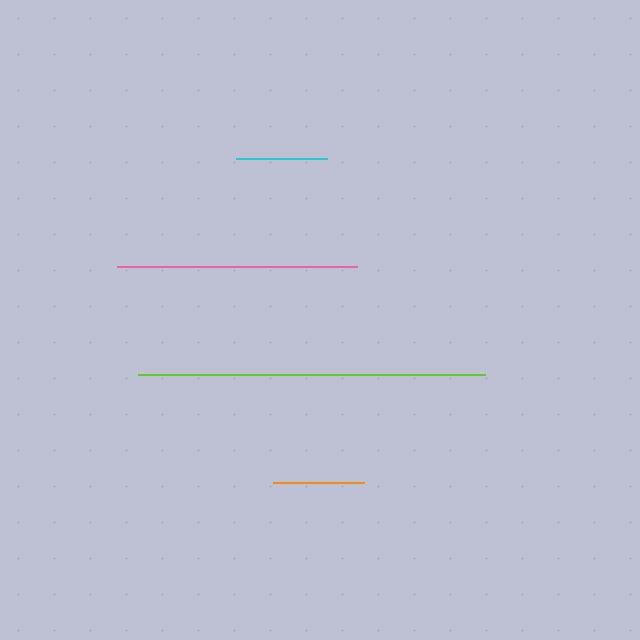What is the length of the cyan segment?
The cyan segment is approximately 91 pixels long.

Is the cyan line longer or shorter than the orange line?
The orange line is longer than the cyan line.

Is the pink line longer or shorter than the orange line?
The pink line is longer than the orange line.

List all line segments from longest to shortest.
From longest to shortest: lime, pink, orange, cyan.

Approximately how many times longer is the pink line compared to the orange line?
The pink line is approximately 2.6 times the length of the orange line.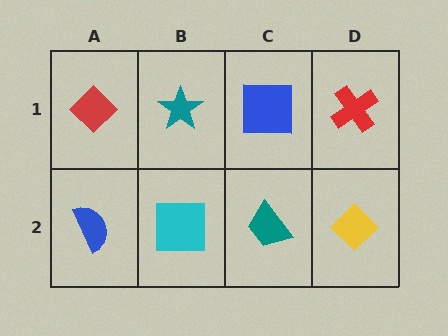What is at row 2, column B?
A cyan square.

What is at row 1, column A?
A red diamond.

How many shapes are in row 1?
4 shapes.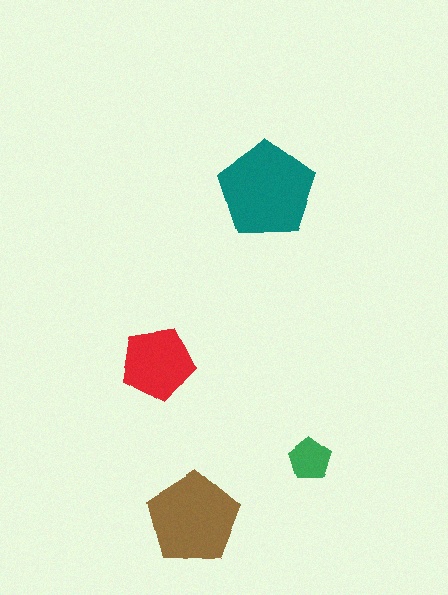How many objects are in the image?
There are 4 objects in the image.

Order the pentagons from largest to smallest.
the teal one, the brown one, the red one, the green one.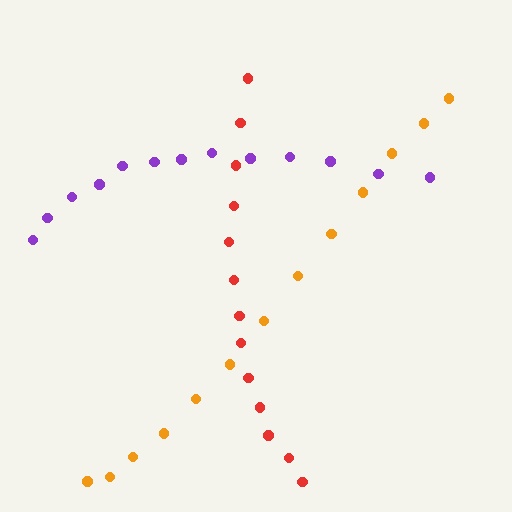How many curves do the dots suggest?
There are 3 distinct paths.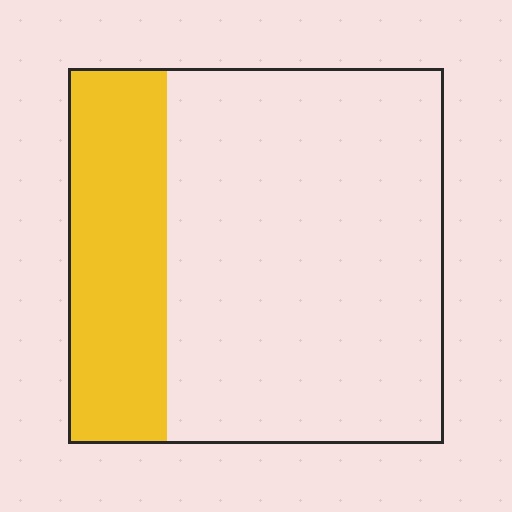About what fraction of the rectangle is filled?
About one quarter (1/4).